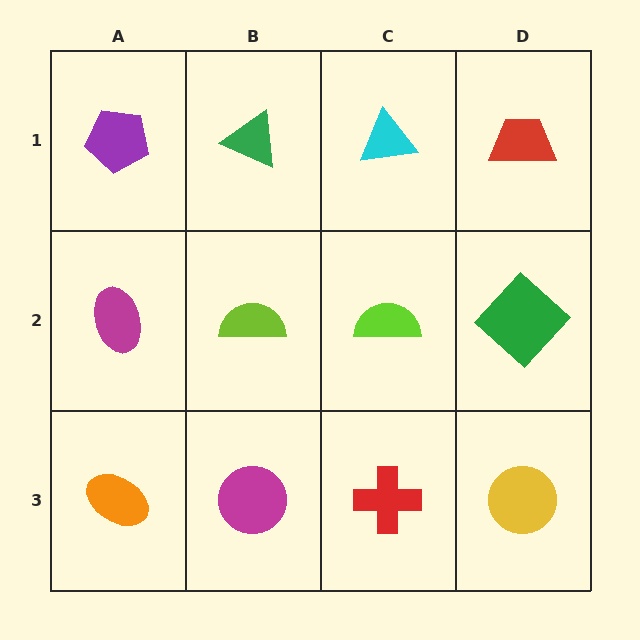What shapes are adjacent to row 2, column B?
A green triangle (row 1, column B), a magenta circle (row 3, column B), a magenta ellipse (row 2, column A), a lime semicircle (row 2, column C).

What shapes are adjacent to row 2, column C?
A cyan triangle (row 1, column C), a red cross (row 3, column C), a lime semicircle (row 2, column B), a green diamond (row 2, column D).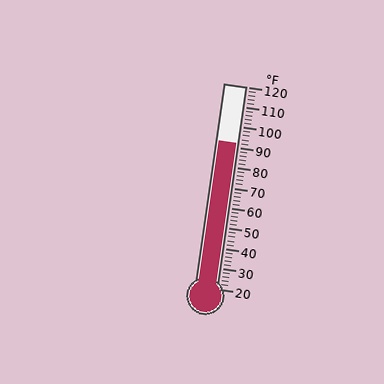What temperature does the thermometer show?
The thermometer shows approximately 92°F.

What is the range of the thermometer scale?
The thermometer scale ranges from 20°F to 120°F.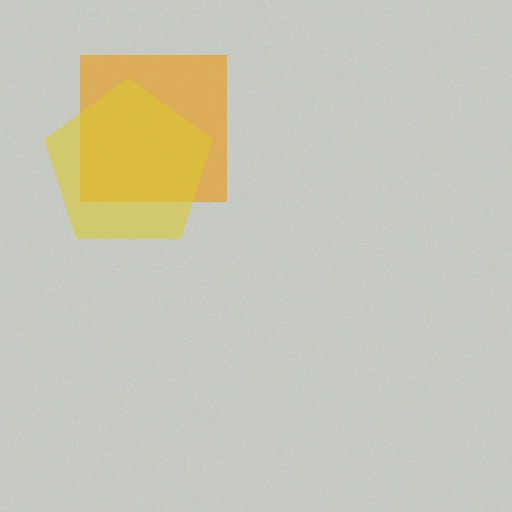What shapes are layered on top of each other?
The layered shapes are: an orange square, a yellow pentagon.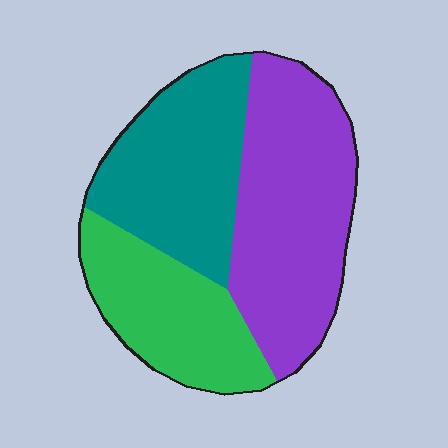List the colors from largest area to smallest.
From largest to smallest: purple, teal, green.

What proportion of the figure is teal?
Teal takes up about one third (1/3) of the figure.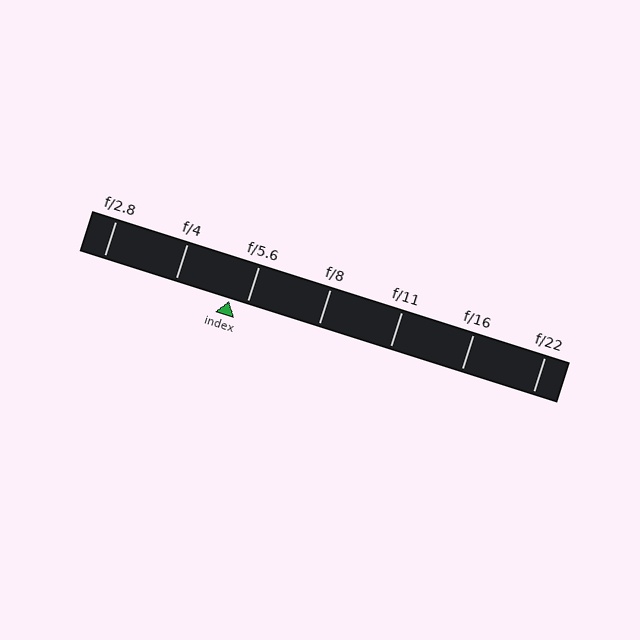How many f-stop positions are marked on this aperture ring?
There are 7 f-stop positions marked.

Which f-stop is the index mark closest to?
The index mark is closest to f/5.6.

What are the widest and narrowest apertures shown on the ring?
The widest aperture shown is f/2.8 and the narrowest is f/22.